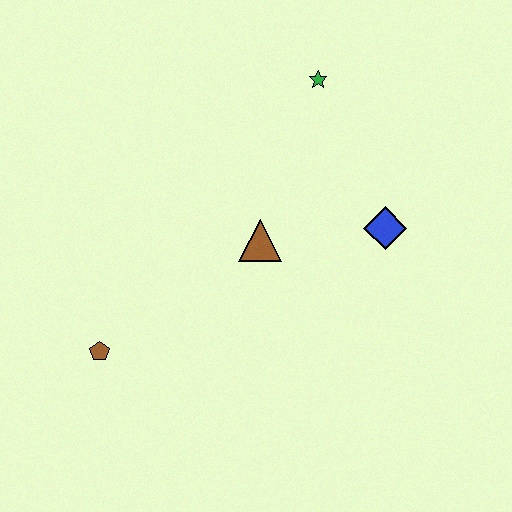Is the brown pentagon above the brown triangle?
No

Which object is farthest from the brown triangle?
The brown pentagon is farthest from the brown triangle.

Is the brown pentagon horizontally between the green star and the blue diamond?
No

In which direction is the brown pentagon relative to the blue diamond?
The brown pentagon is to the left of the blue diamond.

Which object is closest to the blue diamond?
The brown triangle is closest to the blue diamond.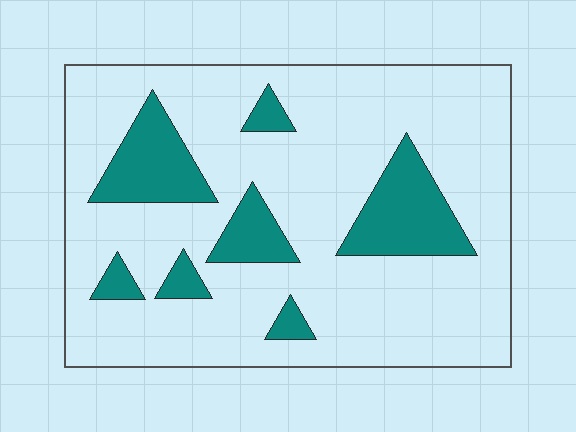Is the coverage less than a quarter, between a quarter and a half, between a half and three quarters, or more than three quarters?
Less than a quarter.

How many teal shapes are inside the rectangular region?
7.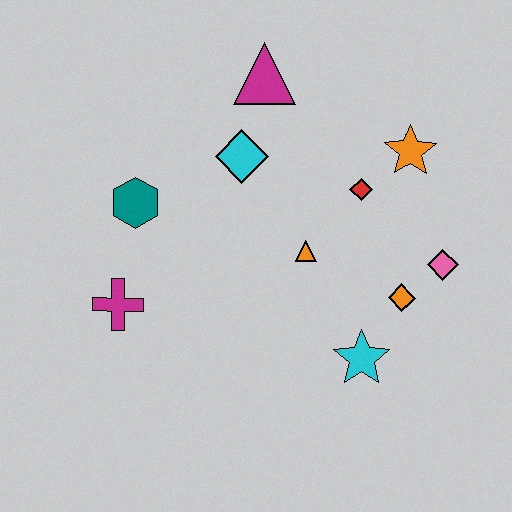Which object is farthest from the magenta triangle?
The cyan star is farthest from the magenta triangle.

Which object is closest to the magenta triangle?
The cyan diamond is closest to the magenta triangle.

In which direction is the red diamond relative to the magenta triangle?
The red diamond is below the magenta triangle.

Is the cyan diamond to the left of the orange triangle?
Yes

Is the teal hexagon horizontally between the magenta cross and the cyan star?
Yes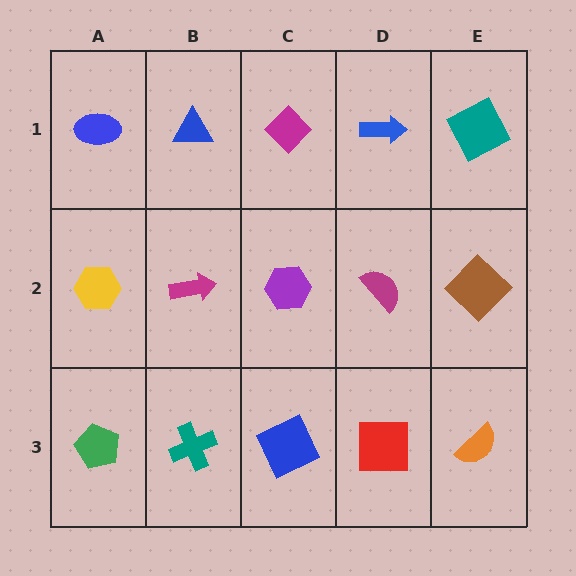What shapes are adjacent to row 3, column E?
A brown diamond (row 2, column E), a red square (row 3, column D).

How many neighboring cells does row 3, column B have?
3.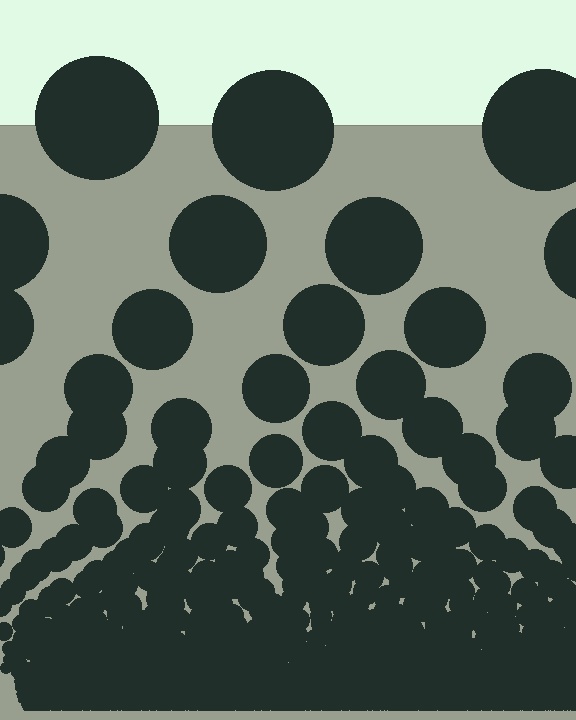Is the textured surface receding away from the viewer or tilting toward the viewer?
The surface appears to tilt toward the viewer. Texture elements get larger and sparser toward the top.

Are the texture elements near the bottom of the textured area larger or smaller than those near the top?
Smaller. The gradient is inverted — elements near the bottom are smaller and denser.